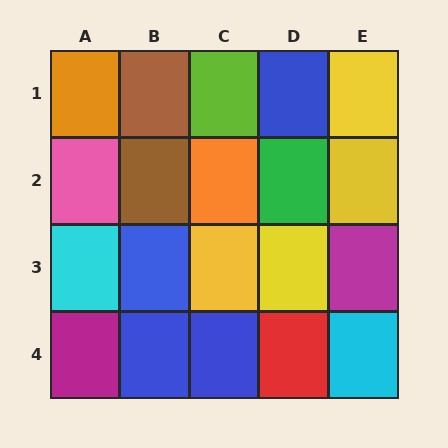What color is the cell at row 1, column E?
Yellow.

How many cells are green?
1 cell is green.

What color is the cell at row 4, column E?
Cyan.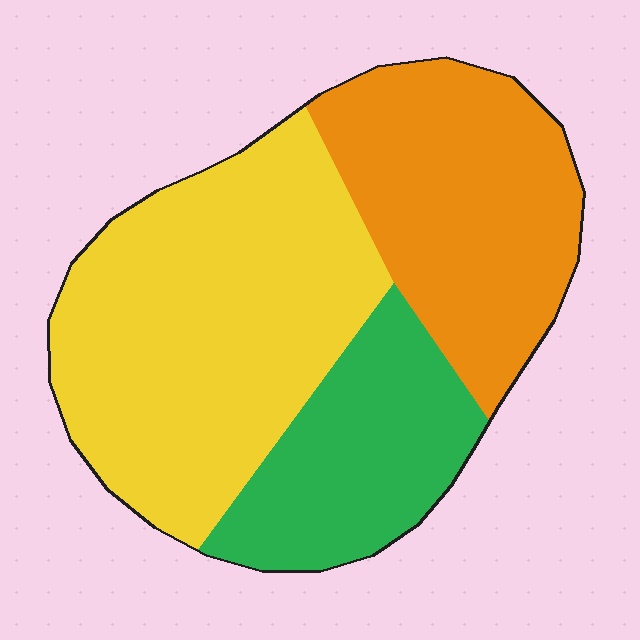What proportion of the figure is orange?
Orange takes up about one third (1/3) of the figure.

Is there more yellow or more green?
Yellow.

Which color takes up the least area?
Green, at roughly 20%.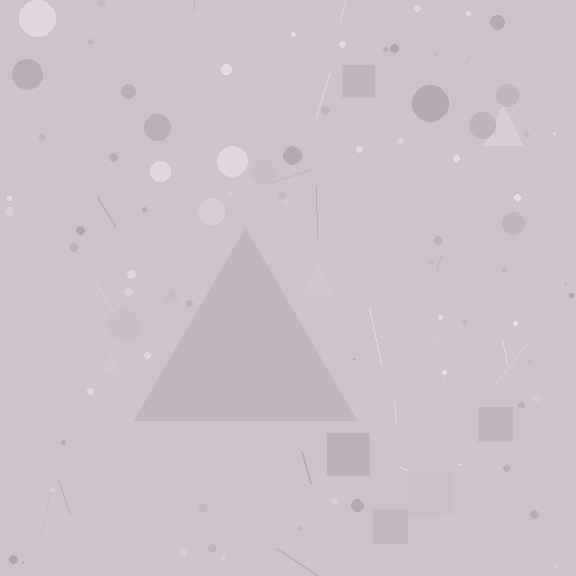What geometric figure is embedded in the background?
A triangle is embedded in the background.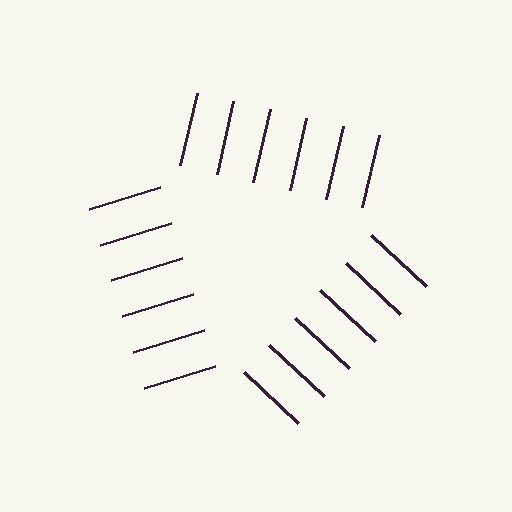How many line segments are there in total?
18 — 6 along each of the 3 edges.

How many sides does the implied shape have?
3 sides — the line-ends trace a triangle.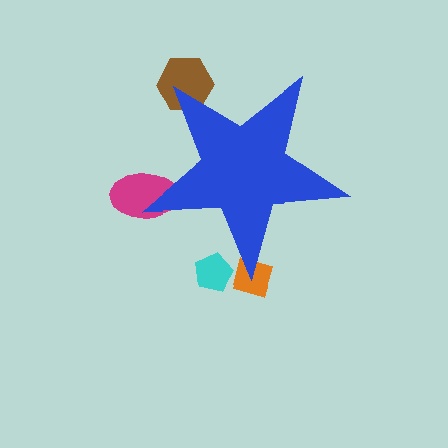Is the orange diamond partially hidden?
Yes, the orange diamond is partially hidden behind the blue star.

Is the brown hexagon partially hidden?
Yes, the brown hexagon is partially hidden behind the blue star.